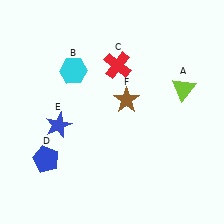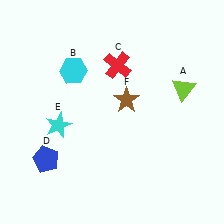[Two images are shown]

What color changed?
The star (E) changed from blue in Image 1 to cyan in Image 2.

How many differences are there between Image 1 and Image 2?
There is 1 difference between the two images.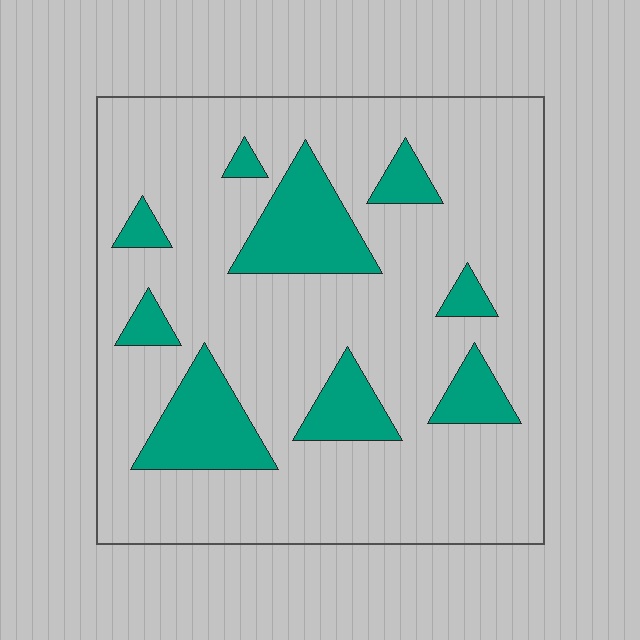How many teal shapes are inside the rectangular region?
9.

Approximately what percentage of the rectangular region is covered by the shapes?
Approximately 20%.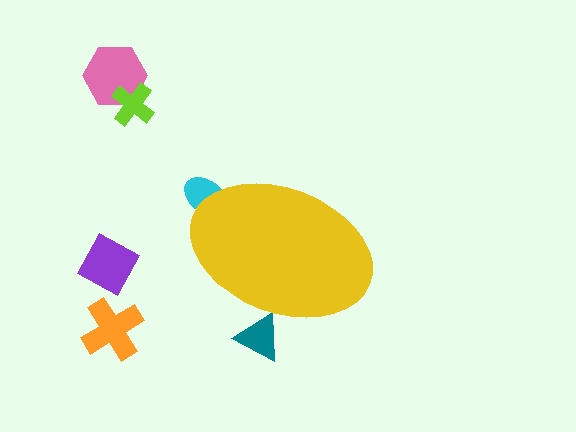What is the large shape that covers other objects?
A yellow ellipse.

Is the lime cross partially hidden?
No, the lime cross is fully visible.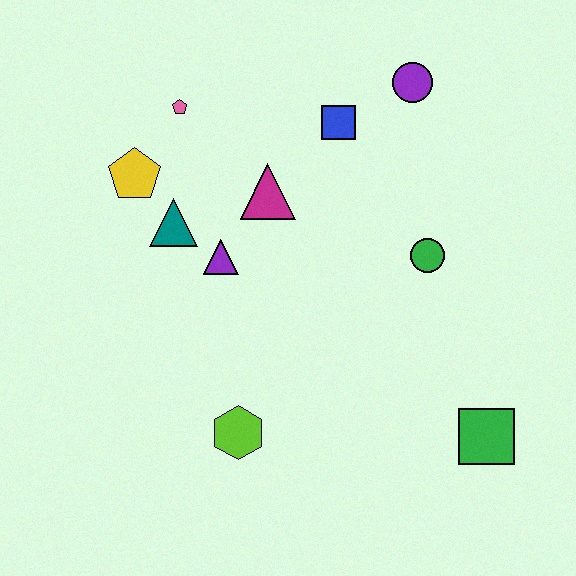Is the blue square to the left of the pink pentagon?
No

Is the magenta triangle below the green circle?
No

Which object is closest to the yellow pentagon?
The teal triangle is closest to the yellow pentagon.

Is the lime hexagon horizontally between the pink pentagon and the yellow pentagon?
No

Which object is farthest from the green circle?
The yellow pentagon is farthest from the green circle.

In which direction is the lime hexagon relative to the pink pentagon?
The lime hexagon is below the pink pentagon.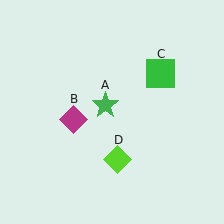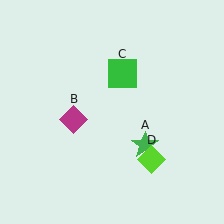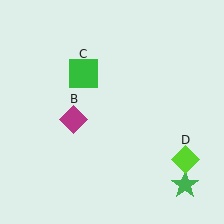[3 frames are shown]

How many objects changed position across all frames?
3 objects changed position: green star (object A), green square (object C), lime diamond (object D).